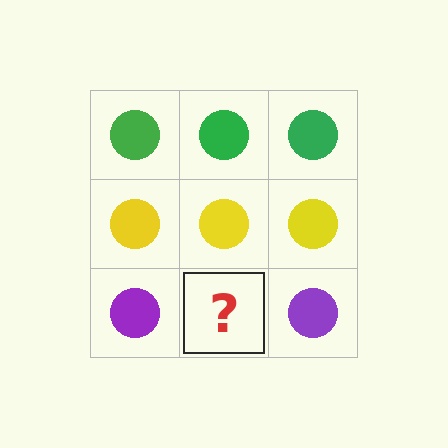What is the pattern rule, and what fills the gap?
The rule is that each row has a consistent color. The gap should be filled with a purple circle.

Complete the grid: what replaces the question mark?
The question mark should be replaced with a purple circle.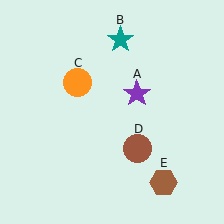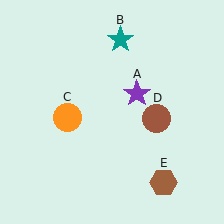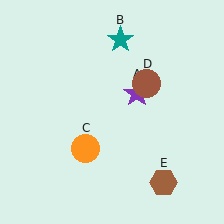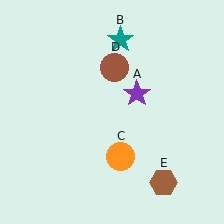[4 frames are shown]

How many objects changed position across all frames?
2 objects changed position: orange circle (object C), brown circle (object D).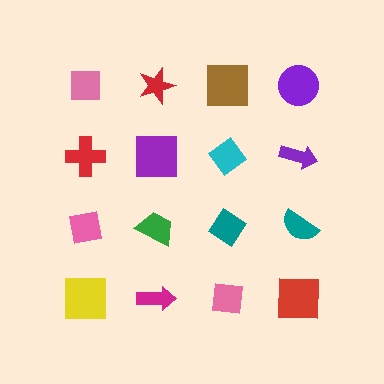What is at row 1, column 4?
A purple circle.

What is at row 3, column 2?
A green trapezoid.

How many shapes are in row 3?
4 shapes.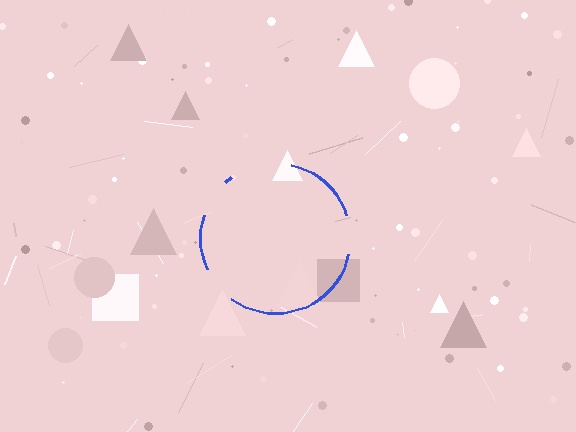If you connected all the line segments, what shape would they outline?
They would outline a circle.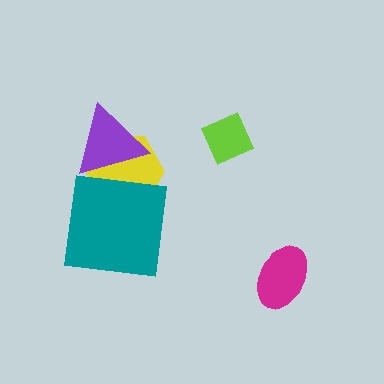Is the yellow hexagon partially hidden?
Yes, it is partially covered by another shape.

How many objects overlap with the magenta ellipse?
0 objects overlap with the magenta ellipse.